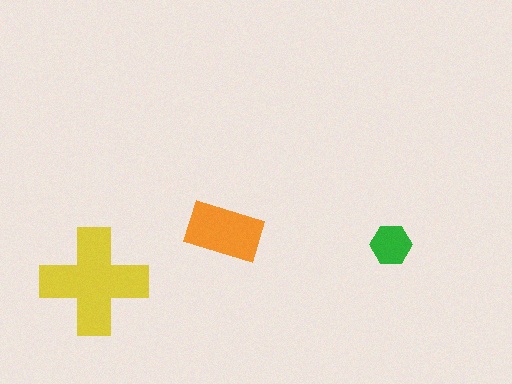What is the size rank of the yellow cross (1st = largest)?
1st.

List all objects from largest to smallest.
The yellow cross, the orange rectangle, the green hexagon.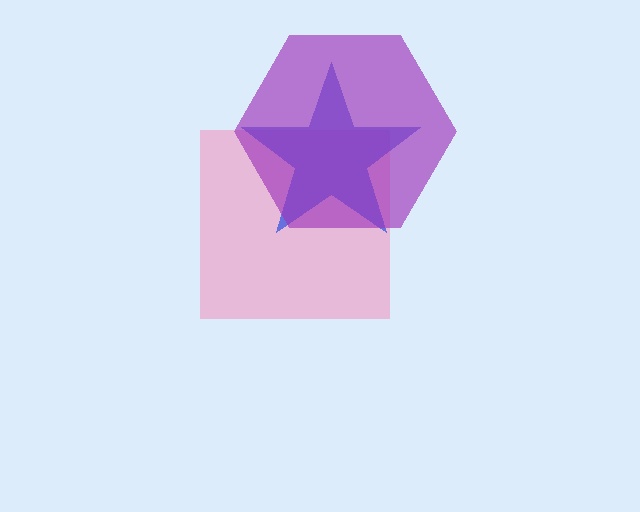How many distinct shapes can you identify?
There are 3 distinct shapes: a pink square, a blue star, a purple hexagon.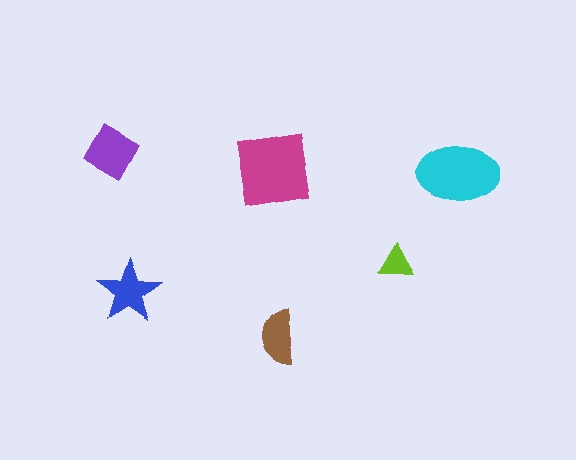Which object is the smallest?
The lime triangle.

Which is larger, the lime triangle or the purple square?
The purple square.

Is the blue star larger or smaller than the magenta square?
Smaller.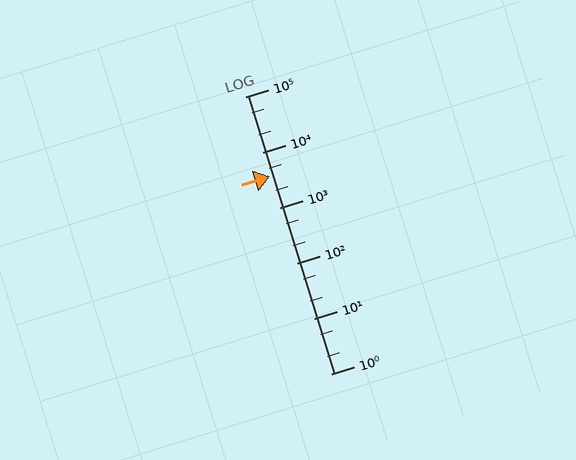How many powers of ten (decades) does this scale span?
The scale spans 5 decades, from 1 to 100000.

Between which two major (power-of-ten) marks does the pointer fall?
The pointer is between 1000 and 10000.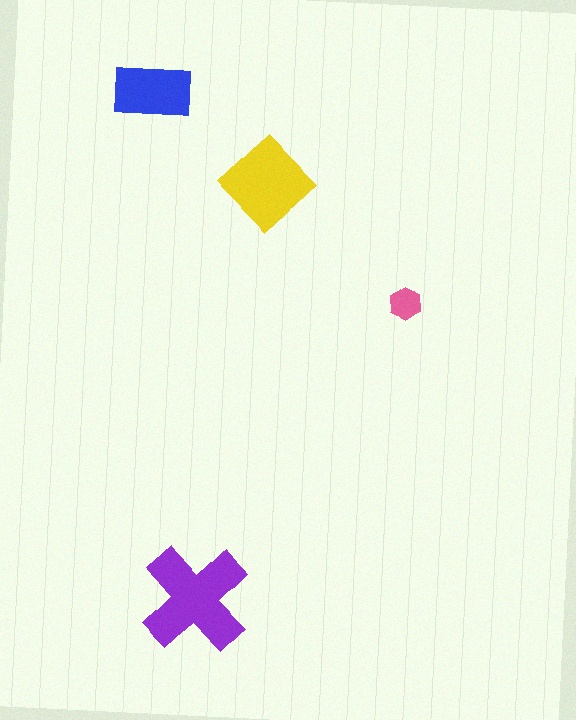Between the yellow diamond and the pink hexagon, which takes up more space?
The yellow diamond.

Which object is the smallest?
The pink hexagon.